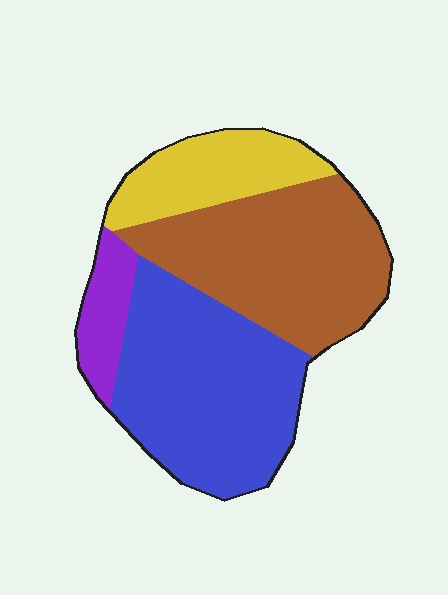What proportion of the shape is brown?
Brown takes up about three eighths (3/8) of the shape.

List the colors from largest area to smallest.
From largest to smallest: blue, brown, yellow, purple.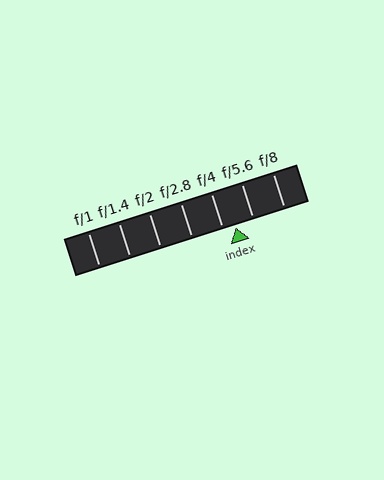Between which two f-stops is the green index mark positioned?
The index mark is between f/4 and f/5.6.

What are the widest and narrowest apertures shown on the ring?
The widest aperture shown is f/1 and the narrowest is f/8.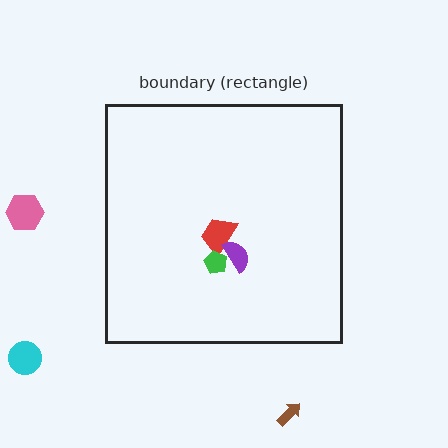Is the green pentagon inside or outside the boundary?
Inside.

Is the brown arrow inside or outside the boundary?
Outside.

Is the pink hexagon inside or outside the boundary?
Outside.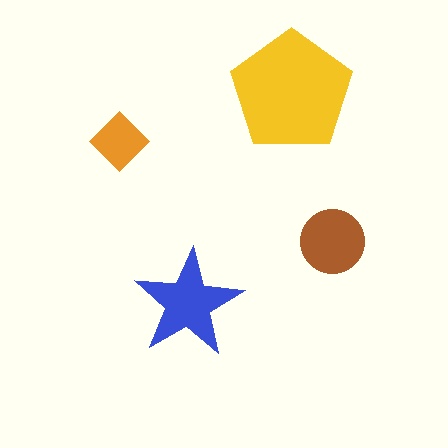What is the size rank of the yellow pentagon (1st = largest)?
1st.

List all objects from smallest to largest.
The orange diamond, the brown circle, the blue star, the yellow pentagon.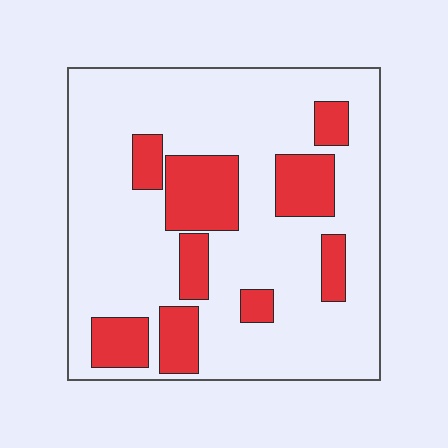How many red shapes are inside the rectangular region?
9.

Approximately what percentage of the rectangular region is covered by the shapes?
Approximately 25%.